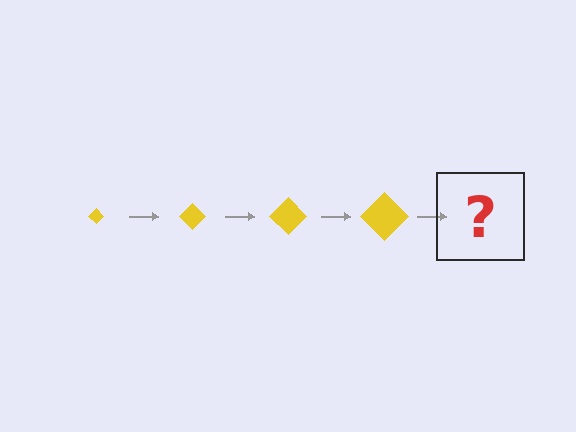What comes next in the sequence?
The next element should be a yellow diamond, larger than the previous one.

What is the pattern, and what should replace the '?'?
The pattern is that the diamond gets progressively larger each step. The '?' should be a yellow diamond, larger than the previous one.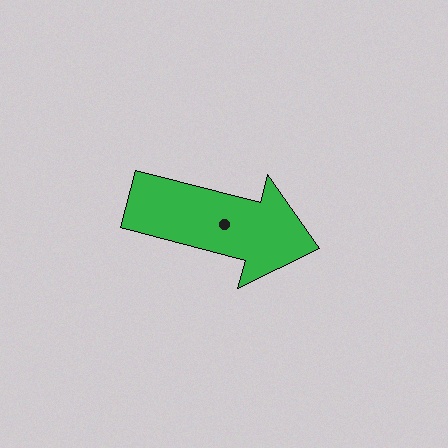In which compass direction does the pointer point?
East.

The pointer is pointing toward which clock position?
Roughly 3 o'clock.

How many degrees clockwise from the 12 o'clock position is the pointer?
Approximately 105 degrees.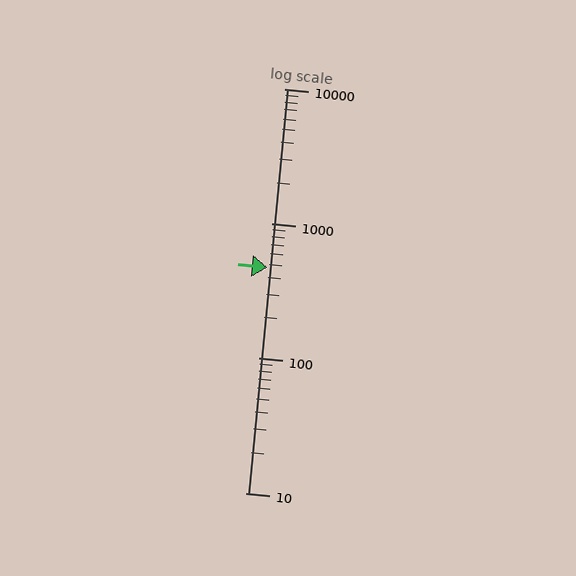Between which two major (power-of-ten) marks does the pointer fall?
The pointer is between 100 and 1000.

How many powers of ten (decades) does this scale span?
The scale spans 3 decades, from 10 to 10000.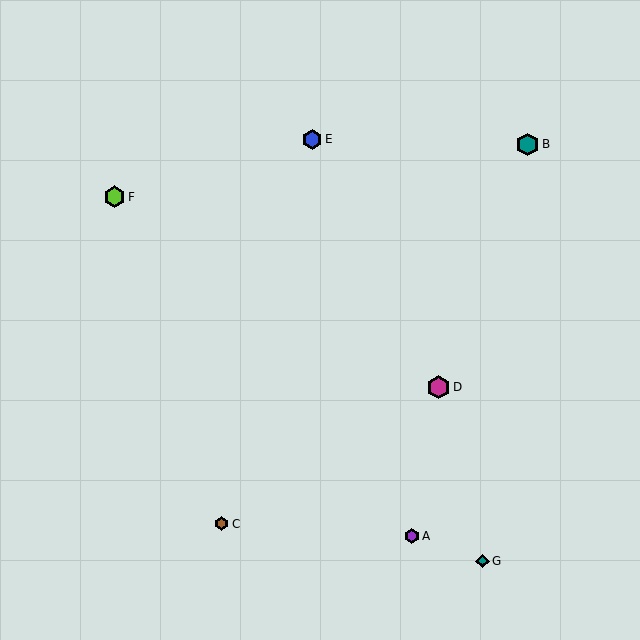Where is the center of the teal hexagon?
The center of the teal hexagon is at (527, 144).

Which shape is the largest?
The magenta hexagon (labeled D) is the largest.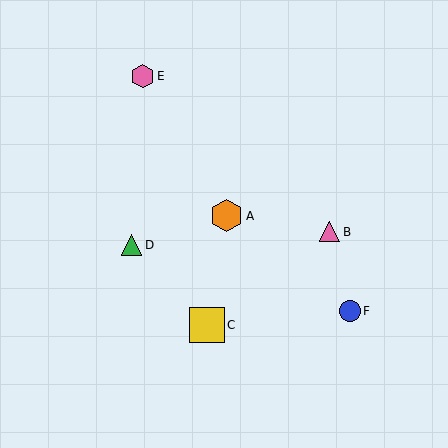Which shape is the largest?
The yellow square (labeled C) is the largest.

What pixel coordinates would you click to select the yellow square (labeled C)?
Click at (207, 325) to select the yellow square C.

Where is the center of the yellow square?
The center of the yellow square is at (207, 325).